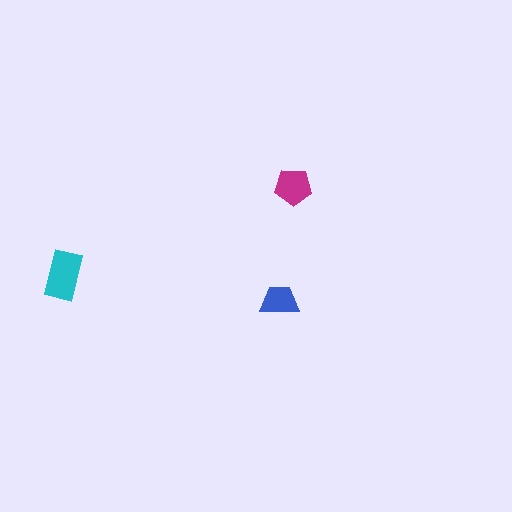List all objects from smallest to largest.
The blue trapezoid, the magenta pentagon, the cyan rectangle.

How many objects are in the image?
There are 3 objects in the image.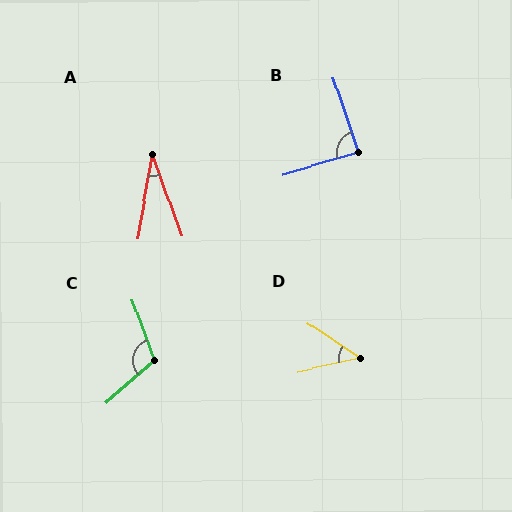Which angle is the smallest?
A, at approximately 29 degrees.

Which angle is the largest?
C, at approximately 112 degrees.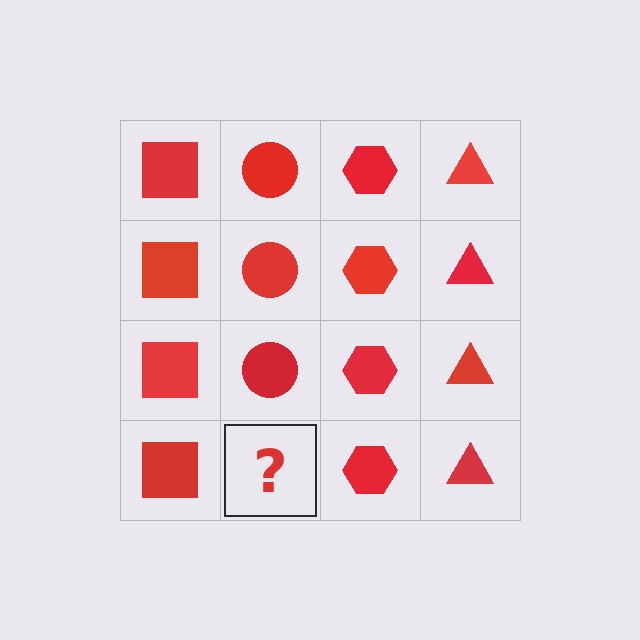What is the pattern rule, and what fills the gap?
The rule is that each column has a consistent shape. The gap should be filled with a red circle.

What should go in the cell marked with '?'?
The missing cell should contain a red circle.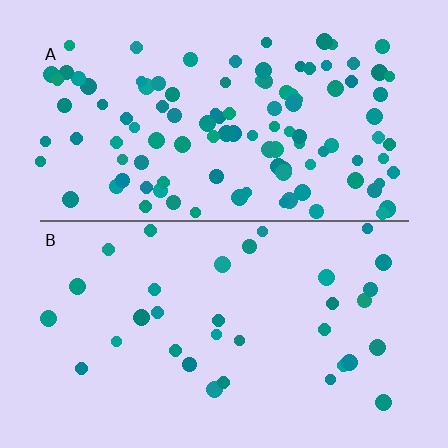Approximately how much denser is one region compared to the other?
Approximately 3.3× — region A over region B.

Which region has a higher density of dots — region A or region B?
A (the top).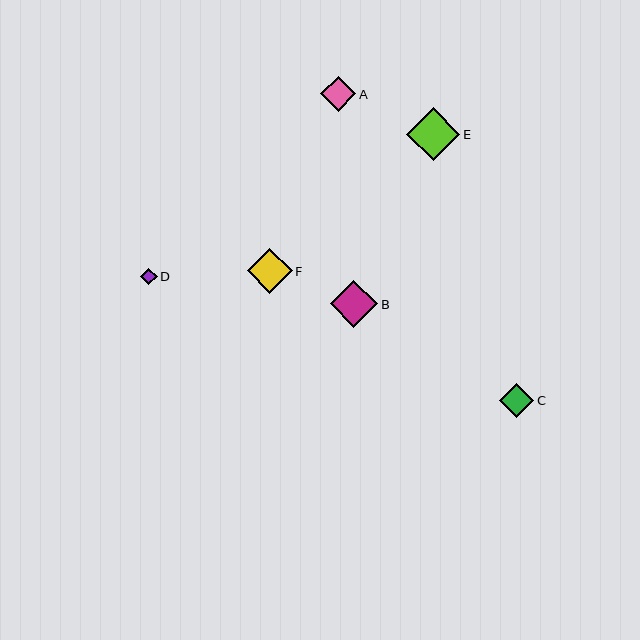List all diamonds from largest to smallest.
From largest to smallest: E, B, F, A, C, D.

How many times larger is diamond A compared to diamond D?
Diamond A is approximately 2.1 times the size of diamond D.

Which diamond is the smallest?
Diamond D is the smallest with a size of approximately 17 pixels.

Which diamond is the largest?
Diamond E is the largest with a size of approximately 53 pixels.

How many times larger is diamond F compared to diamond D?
Diamond F is approximately 2.7 times the size of diamond D.